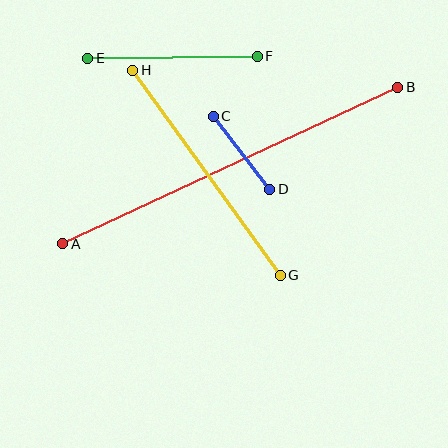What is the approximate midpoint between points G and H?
The midpoint is at approximately (207, 173) pixels.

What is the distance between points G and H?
The distance is approximately 253 pixels.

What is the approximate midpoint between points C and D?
The midpoint is at approximately (241, 153) pixels.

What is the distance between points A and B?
The distance is approximately 370 pixels.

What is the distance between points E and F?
The distance is approximately 169 pixels.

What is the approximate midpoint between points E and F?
The midpoint is at approximately (173, 57) pixels.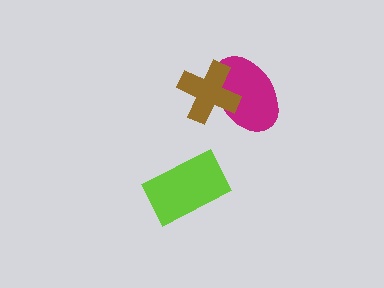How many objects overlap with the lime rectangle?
0 objects overlap with the lime rectangle.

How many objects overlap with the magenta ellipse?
1 object overlaps with the magenta ellipse.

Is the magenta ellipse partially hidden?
Yes, it is partially covered by another shape.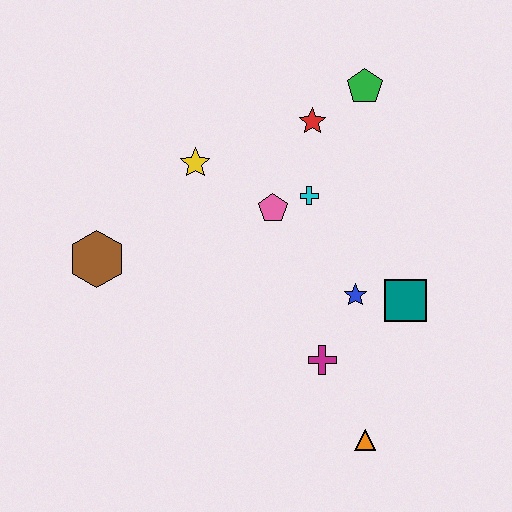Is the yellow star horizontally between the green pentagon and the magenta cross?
No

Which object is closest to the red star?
The green pentagon is closest to the red star.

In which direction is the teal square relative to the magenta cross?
The teal square is to the right of the magenta cross.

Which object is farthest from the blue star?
The brown hexagon is farthest from the blue star.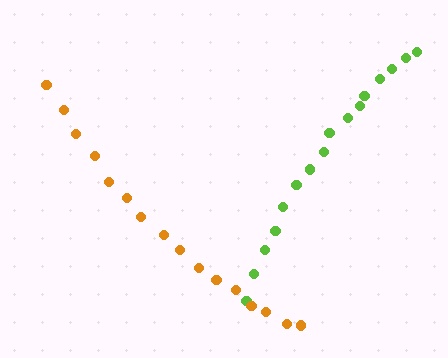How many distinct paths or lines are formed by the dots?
There are 2 distinct paths.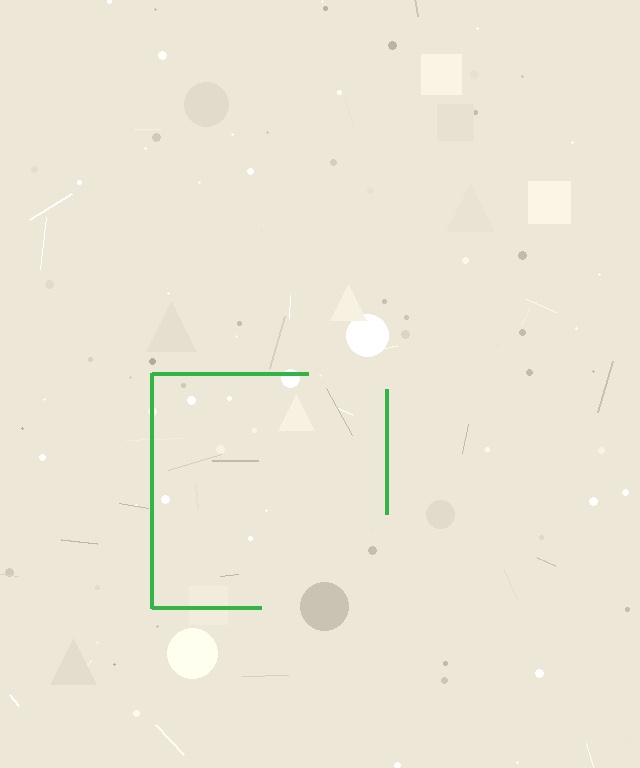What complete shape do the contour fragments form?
The contour fragments form a square.